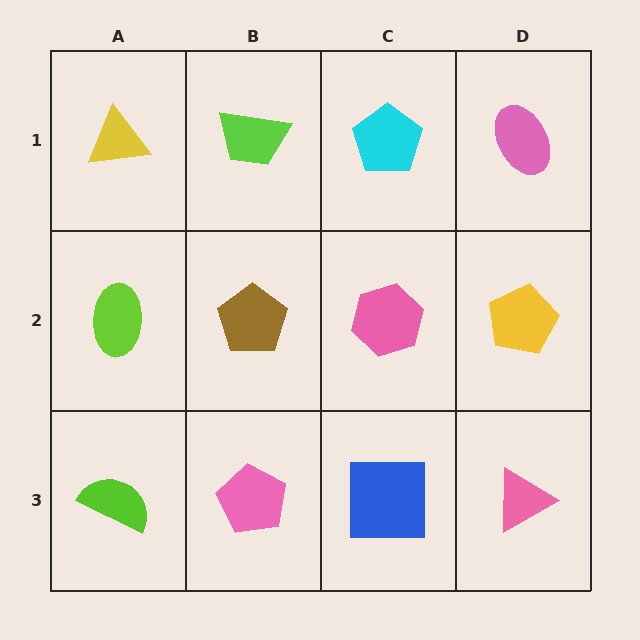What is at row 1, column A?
A yellow triangle.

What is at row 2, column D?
A yellow pentagon.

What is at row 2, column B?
A brown pentagon.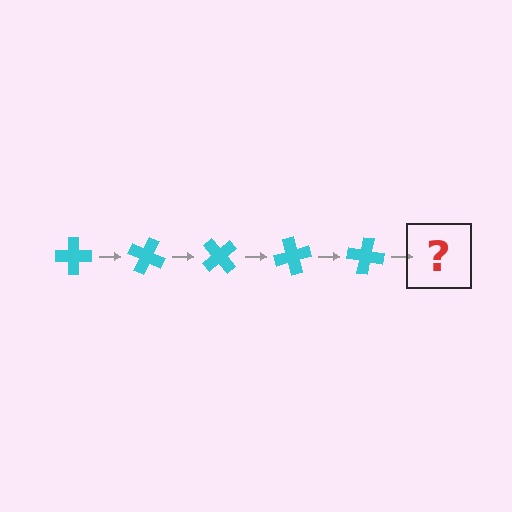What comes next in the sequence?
The next element should be a cyan cross rotated 125 degrees.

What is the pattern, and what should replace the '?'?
The pattern is that the cross rotates 25 degrees each step. The '?' should be a cyan cross rotated 125 degrees.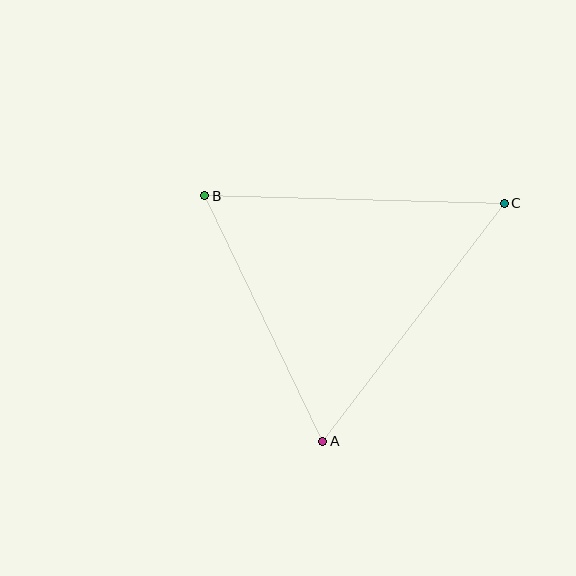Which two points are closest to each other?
Points A and B are closest to each other.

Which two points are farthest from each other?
Points B and C are farthest from each other.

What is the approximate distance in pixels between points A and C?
The distance between A and C is approximately 300 pixels.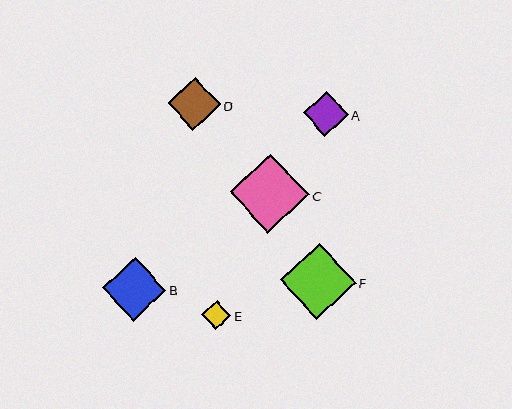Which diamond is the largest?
Diamond C is the largest with a size of approximately 79 pixels.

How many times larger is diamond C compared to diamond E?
Diamond C is approximately 2.8 times the size of diamond E.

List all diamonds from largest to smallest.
From largest to smallest: C, F, B, D, A, E.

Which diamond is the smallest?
Diamond E is the smallest with a size of approximately 29 pixels.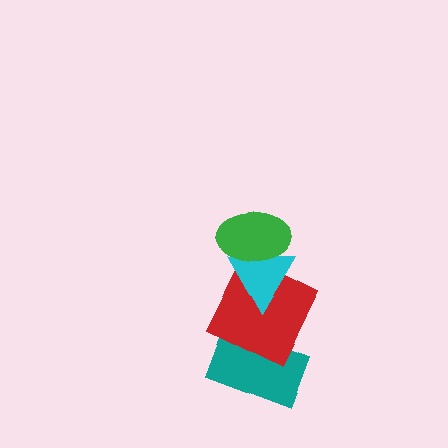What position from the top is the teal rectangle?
The teal rectangle is 4th from the top.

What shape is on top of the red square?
The cyan triangle is on top of the red square.